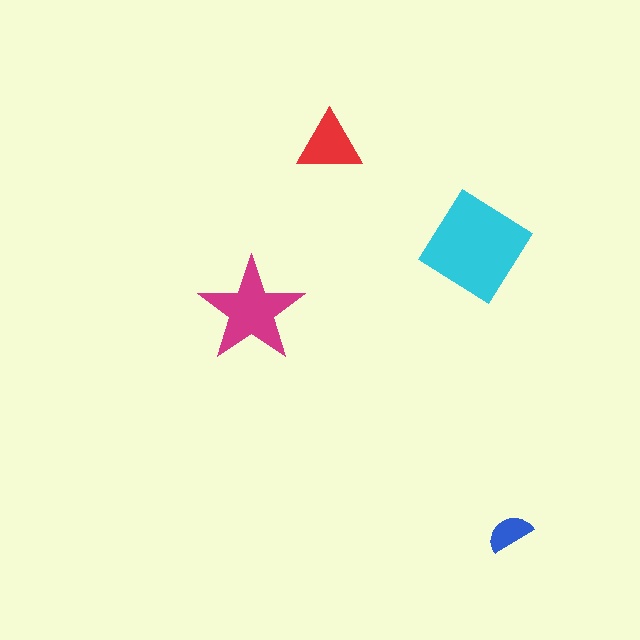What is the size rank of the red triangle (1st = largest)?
3rd.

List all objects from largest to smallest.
The cyan diamond, the magenta star, the red triangle, the blue semicircle.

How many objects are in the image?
There are 4 objects in the image.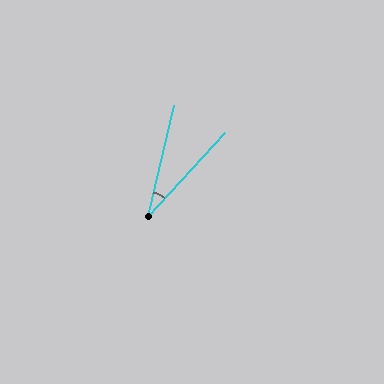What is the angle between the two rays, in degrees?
Approximately 29 degrees.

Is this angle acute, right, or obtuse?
It is acute.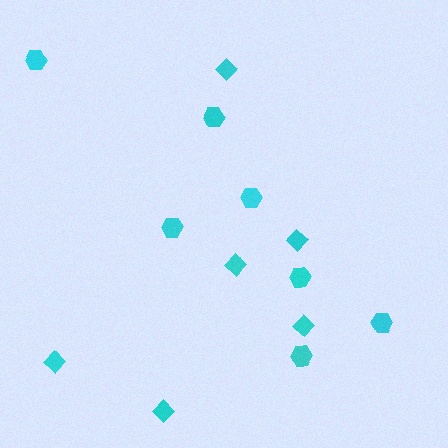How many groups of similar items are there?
There are 2 groups: one group of diamonds (6) and one group of hexagons (7).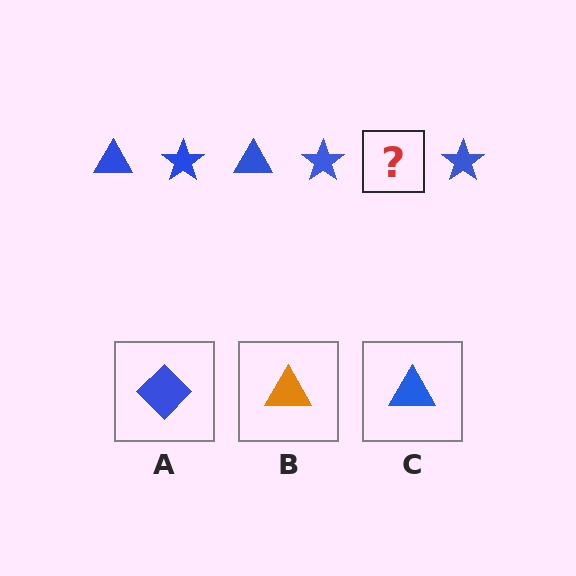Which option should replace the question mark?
Option C.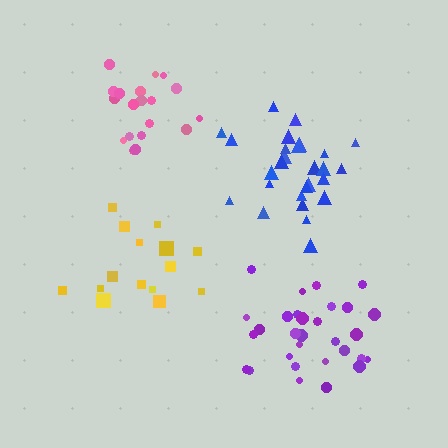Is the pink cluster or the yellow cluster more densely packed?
Pink.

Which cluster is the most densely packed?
Pink.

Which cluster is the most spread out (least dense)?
Yellow.